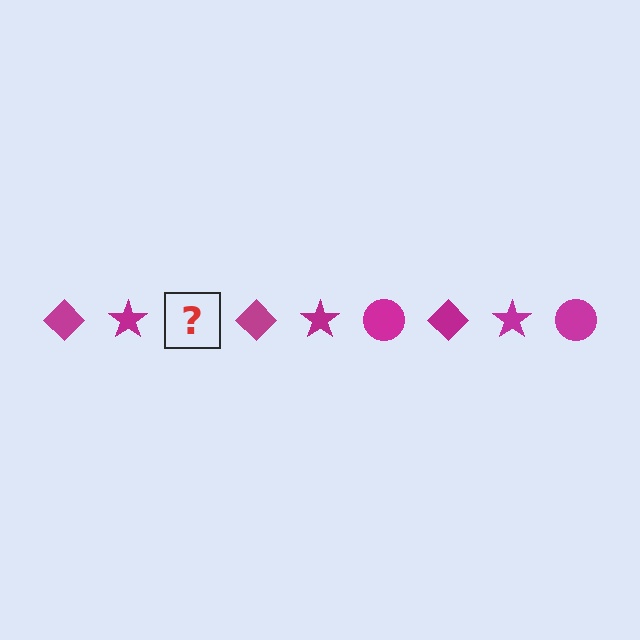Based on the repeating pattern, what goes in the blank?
The blank should be a magenta circle.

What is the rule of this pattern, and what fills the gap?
The rule is that the pattern cycles through diamond, star, circle shapes in magenta. The gap should be filled with a magenta circle.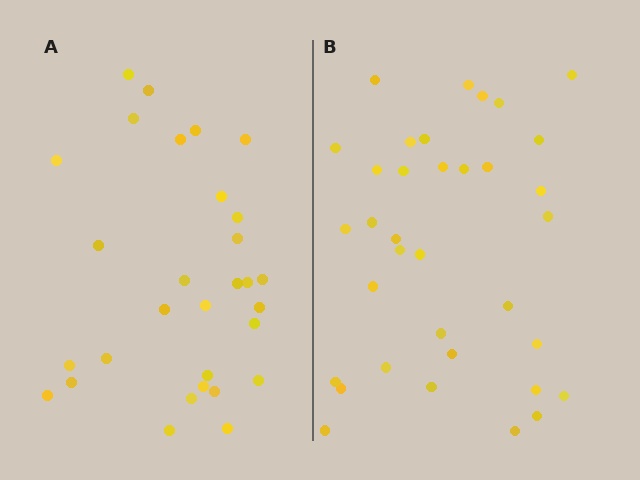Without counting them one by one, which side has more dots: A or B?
Region B (the right region) has more dots.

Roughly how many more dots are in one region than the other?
Region B has about 5 more dots than region A.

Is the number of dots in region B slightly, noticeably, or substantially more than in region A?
Region B has only slightly more — the two regions are fairly close. The ratio is roughly 1.2 to 1.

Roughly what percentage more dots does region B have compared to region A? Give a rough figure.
About 15% more.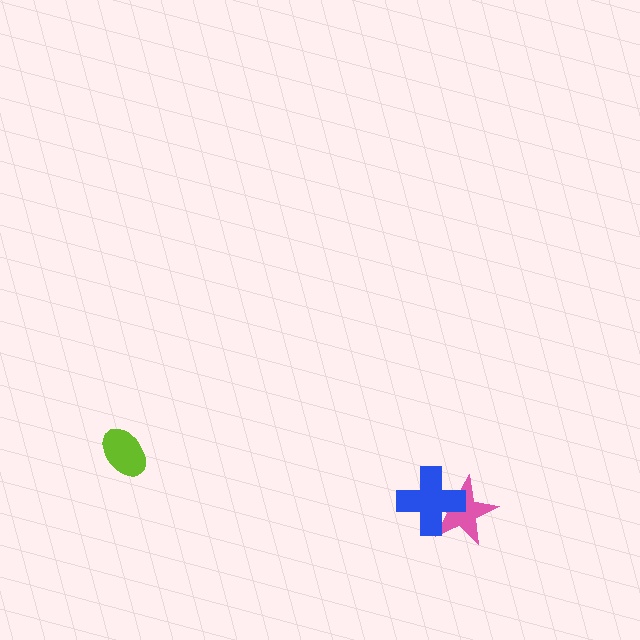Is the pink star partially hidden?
Yes, it is partially covered by another shape.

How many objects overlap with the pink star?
1 object overlaps with the pink star.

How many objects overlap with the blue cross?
1 object overlaps with the blue cross.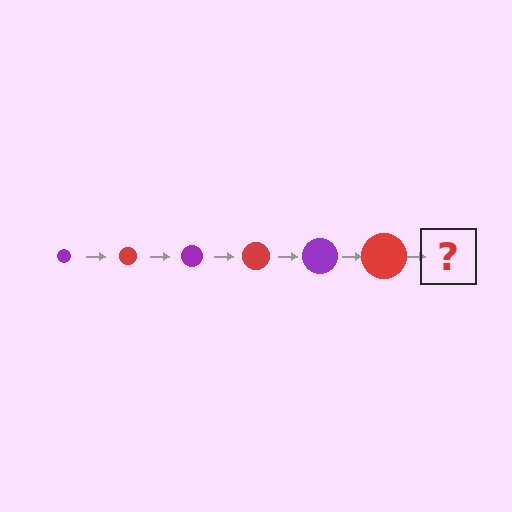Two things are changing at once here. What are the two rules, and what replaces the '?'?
The two rules are that the circle grows larger each step and the color cycles through purple and red. The '?' should be a purple circle, larger than the previous one.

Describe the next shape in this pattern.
It should be a purple circle, larger than the previous one.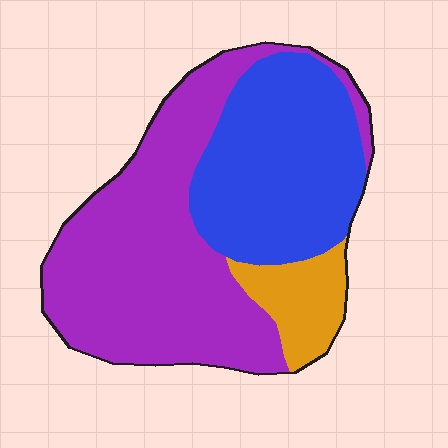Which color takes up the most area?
Purple, at roughly 55%.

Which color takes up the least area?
Orange, at roughly 10%.